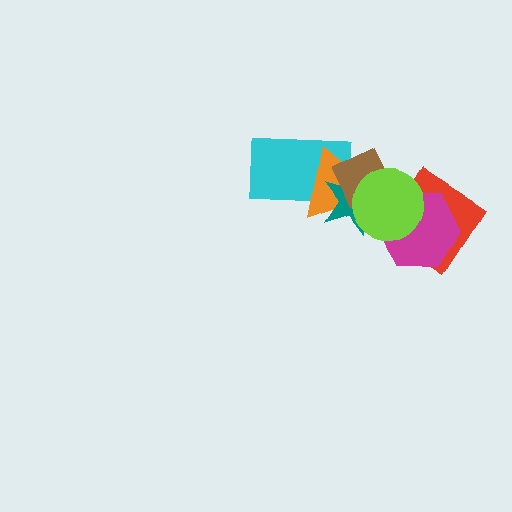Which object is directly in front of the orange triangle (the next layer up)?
The teal star is directly in front of the orange triangle.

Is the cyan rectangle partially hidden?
Yes, it is partially covered by another shape.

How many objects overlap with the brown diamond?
4 objects overlap with the brown diamond.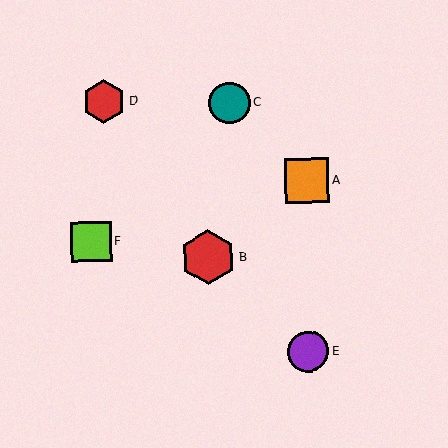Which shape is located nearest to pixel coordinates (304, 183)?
The orange square (labeled A) at (307, 181) is nearest to that location.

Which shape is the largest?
The red hexagon (labeled B) is the largest.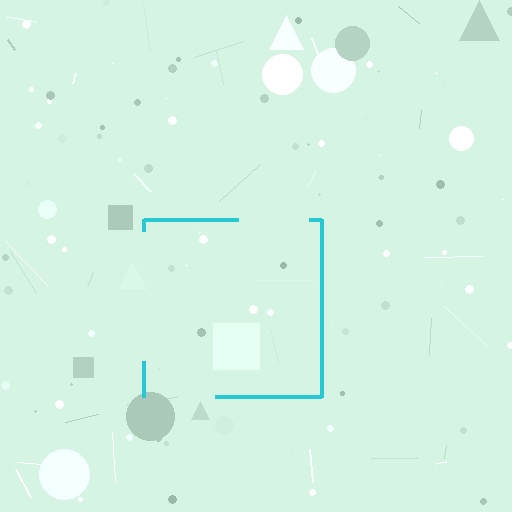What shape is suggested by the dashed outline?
The dashed outline suggests a square.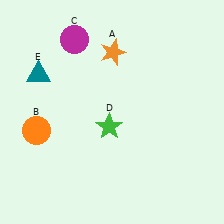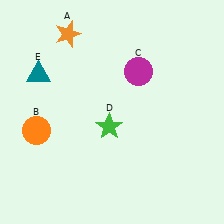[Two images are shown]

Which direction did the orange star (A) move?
The orange star (A) moved left.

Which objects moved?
The objects that moved are: the orange star (A), the magenta circle (C).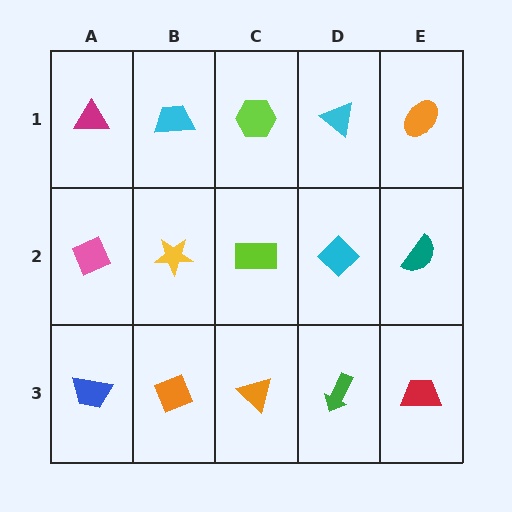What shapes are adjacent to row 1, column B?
A yellow star (row 2, column B), a magenta triangle (row 1, column A), a lime hexagon (row 1, column C).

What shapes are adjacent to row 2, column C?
A lime hexagon (row 1, column C), an orange triangle (row 3, column C), a yellow star (row 2, column B), a cyan diamond (row 2, column D).